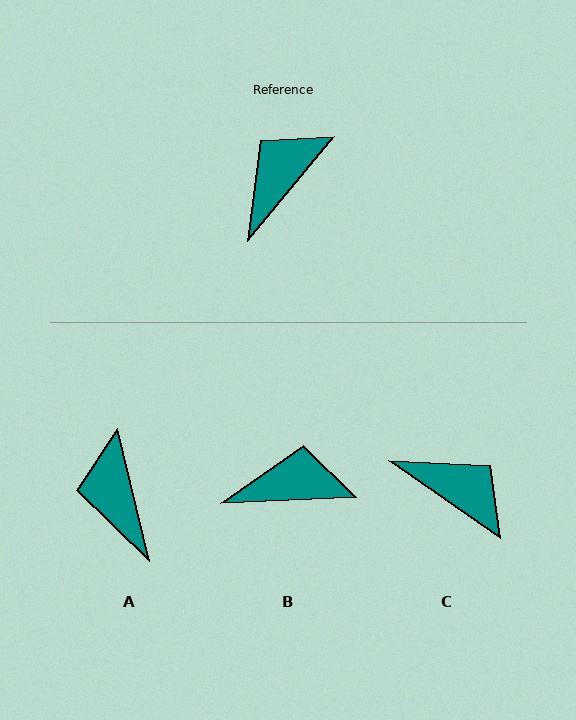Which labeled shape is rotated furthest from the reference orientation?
C, about 85 degrees away.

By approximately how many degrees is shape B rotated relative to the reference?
Approximately 48 degrees clockwise.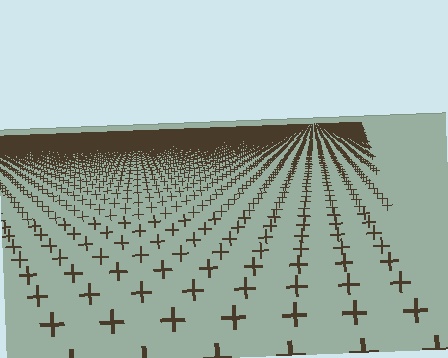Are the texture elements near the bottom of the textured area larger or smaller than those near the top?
Larger. Near the bottom, elements are closer to the viewer and appear at a bigger on-screen size.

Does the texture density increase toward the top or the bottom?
Density increases toward the top.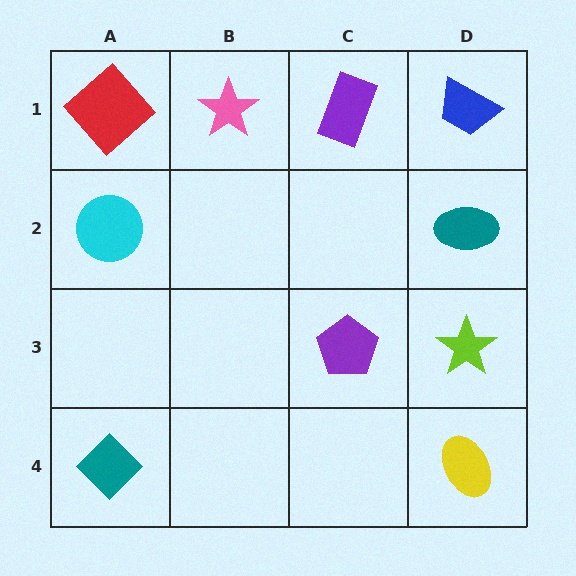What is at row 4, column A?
A teal diamond.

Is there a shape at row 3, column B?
No, that cell is empty.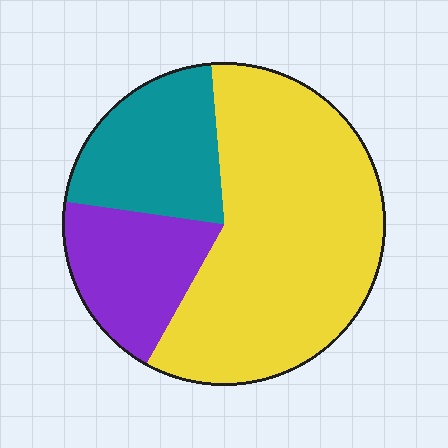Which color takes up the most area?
Yellow, at roughly 60%.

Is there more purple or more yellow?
Yellow.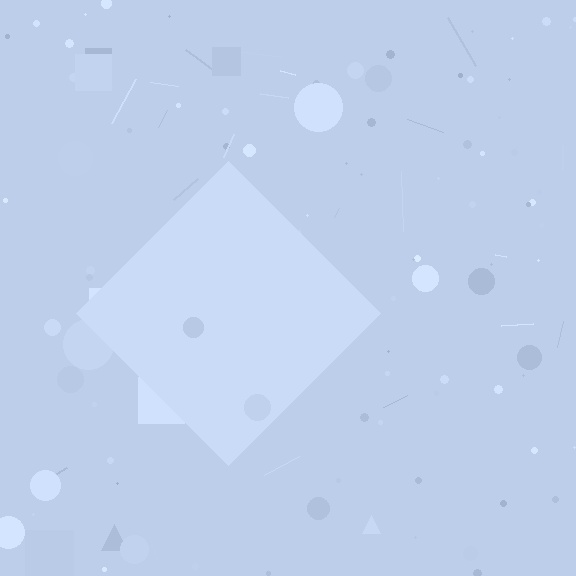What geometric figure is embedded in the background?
A diamond is embedded in the background.